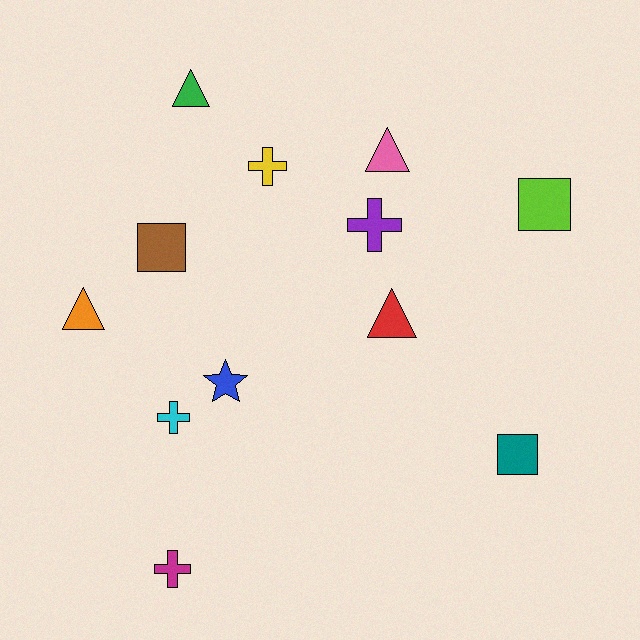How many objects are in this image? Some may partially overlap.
There are 12 objects.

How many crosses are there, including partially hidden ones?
There are 4 crosses.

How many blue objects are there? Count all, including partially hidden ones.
There is 1 blue object.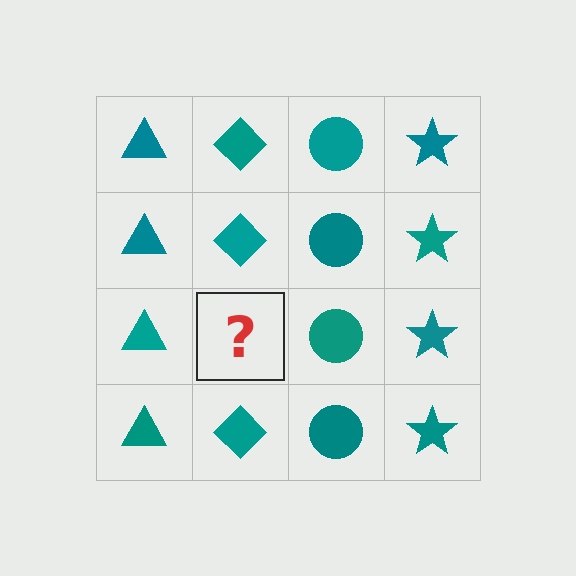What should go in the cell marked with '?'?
The missing cell should contain a teal diamond.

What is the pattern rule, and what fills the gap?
The rule is that each column has a consistent shape. The gap should be filled with a teal diamond.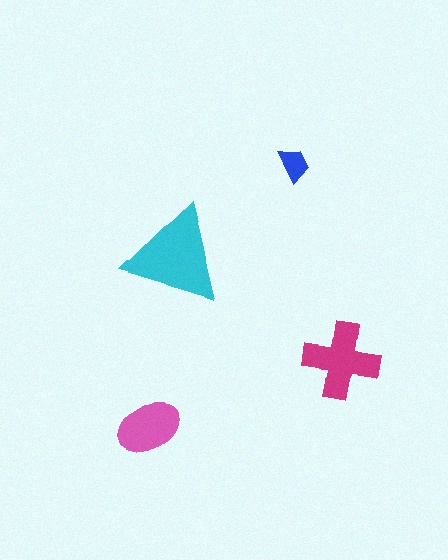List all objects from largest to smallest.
The cyan triangle, the magenta cross, the pink ellipse, the blue trapezoid.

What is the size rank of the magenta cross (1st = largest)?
2nd.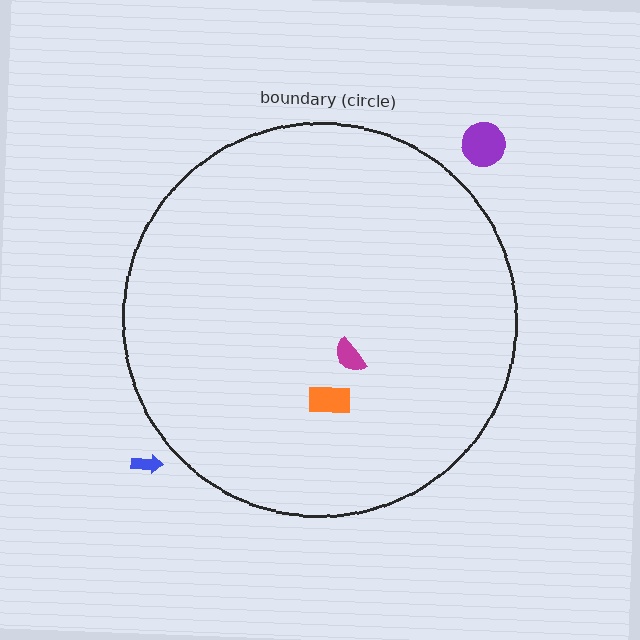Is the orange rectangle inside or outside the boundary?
Inside.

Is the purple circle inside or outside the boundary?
Outside.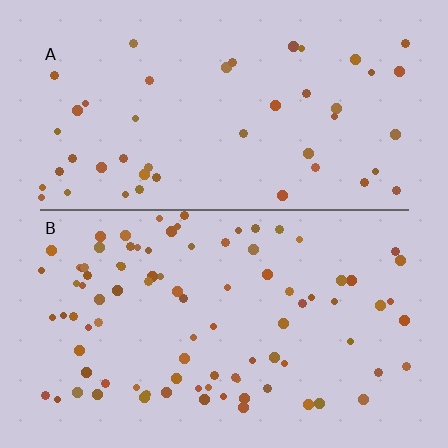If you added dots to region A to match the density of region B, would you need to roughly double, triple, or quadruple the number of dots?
Approximately double.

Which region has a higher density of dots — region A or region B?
B (the bottom).